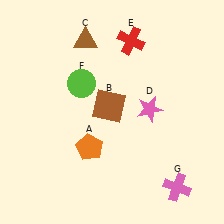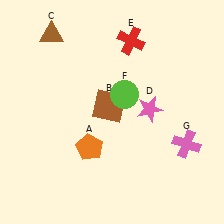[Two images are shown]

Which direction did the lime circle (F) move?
The lime circle (F) moved right.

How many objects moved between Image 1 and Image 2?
3 objects moved between the two images.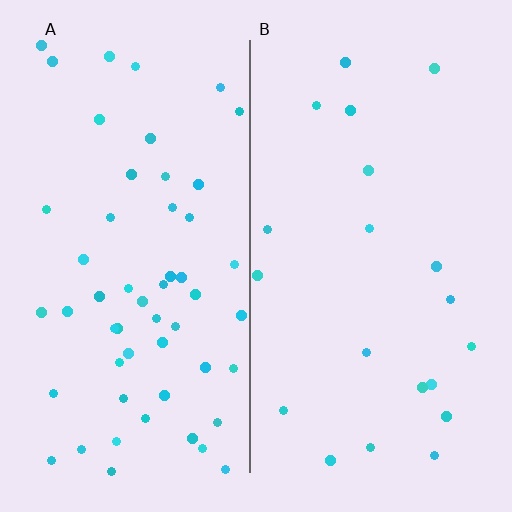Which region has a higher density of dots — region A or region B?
A (the left).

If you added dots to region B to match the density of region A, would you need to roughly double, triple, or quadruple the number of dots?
Approximately triple.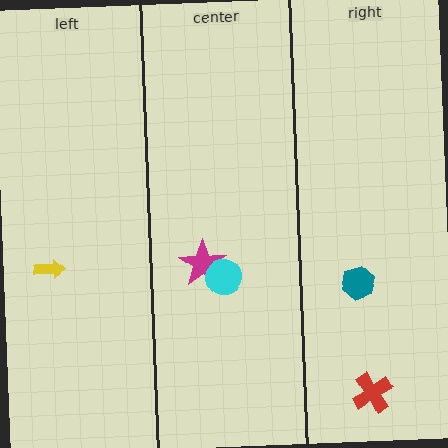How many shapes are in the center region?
2.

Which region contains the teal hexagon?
The right region.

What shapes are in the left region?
The yellow arrow.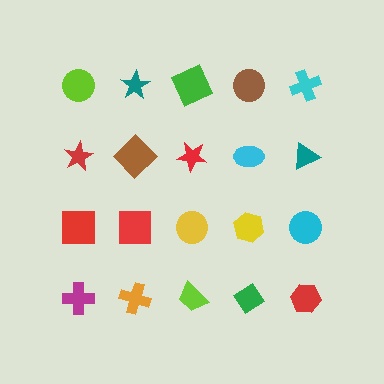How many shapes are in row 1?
5 shapes.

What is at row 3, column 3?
A yellow circle.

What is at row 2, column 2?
A brown diamond.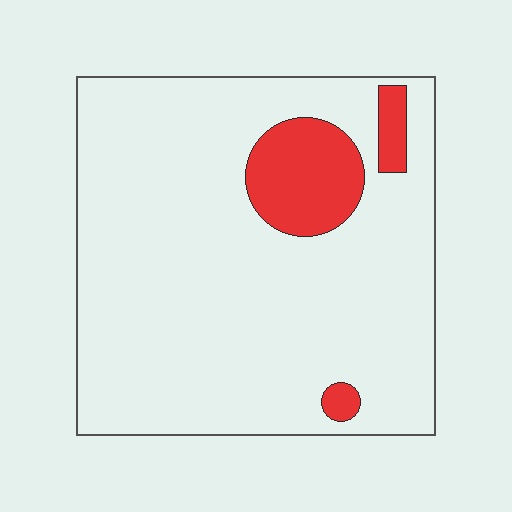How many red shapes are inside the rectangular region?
3.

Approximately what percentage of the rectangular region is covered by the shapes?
Approximately 10%.